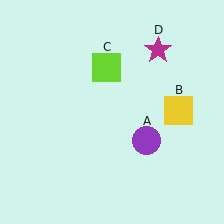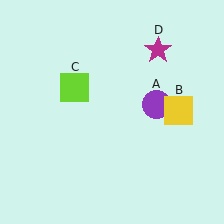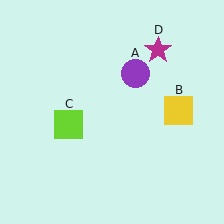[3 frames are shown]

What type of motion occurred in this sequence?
The purple circle (object A), lime square (object C) rotated counterclockwise around the center of the scene.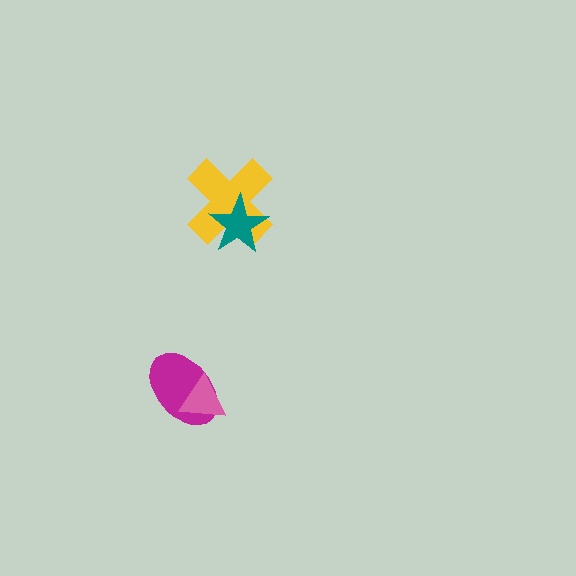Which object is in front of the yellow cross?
The teal star is in front of the yellow cross.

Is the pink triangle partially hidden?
No, no other shape covers it.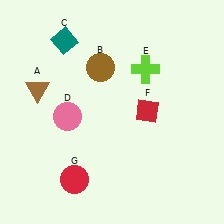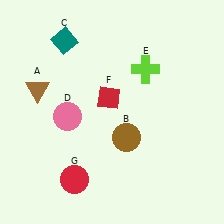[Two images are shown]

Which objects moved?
The objects that moved are: the brown circle (B), the red diamond (F).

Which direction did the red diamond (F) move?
The red diamond (F) moved left.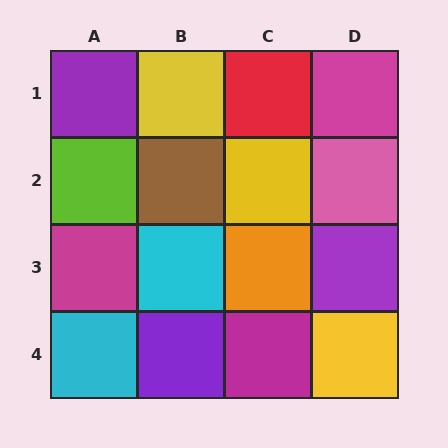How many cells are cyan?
2 cells are cyan.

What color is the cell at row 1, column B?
Yellow.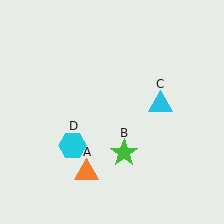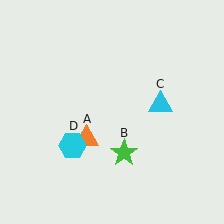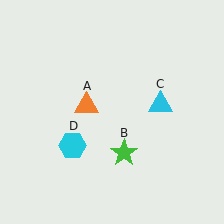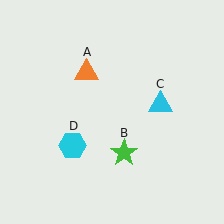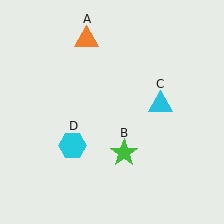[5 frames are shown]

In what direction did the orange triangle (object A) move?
The orange triangle (object A) moved up.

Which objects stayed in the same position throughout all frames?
Green star (object B) and cyan triangle (object C) and cyan hexagon (object D) remained stationary.